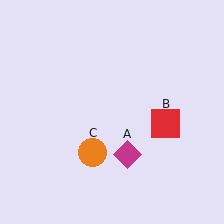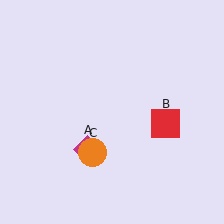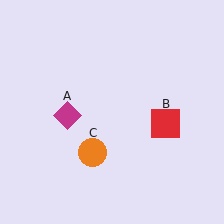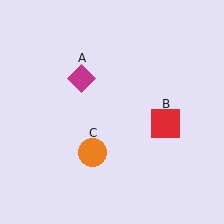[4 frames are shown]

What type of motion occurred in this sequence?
The magenta diamond (object A) rotated clockwise around the center of the scene.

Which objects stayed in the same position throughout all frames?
Red square (object B) and orange circle (object C) remained stationary.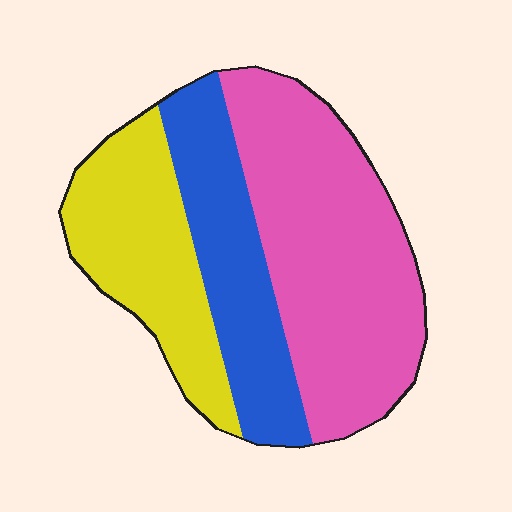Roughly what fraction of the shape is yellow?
Yellow covers about 25% of the shape.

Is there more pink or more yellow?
Pink.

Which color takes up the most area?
Pink, at roughly 45%.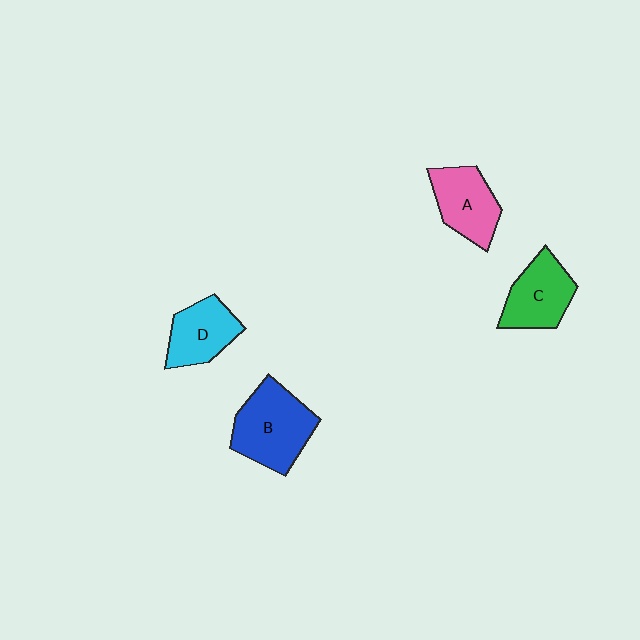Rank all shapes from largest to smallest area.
From largest to smallest: B (blue), C (green), A (pink), D (cyan).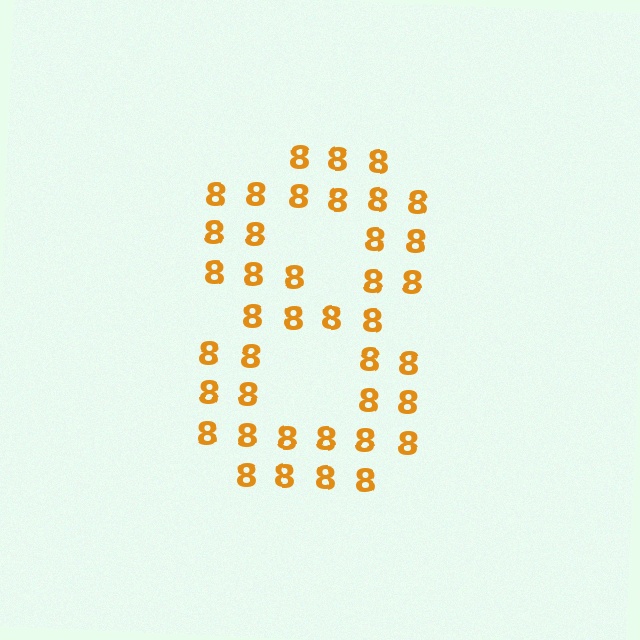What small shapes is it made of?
It is made of small digit 8's.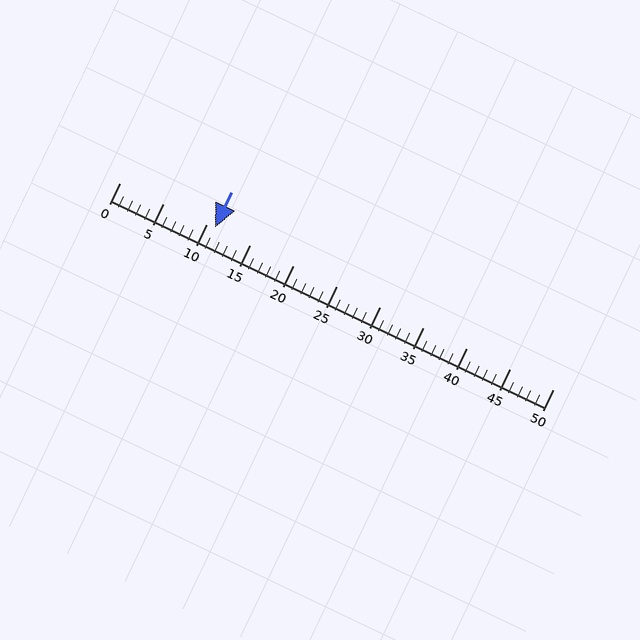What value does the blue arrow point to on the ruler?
The blue arrow points to approximately 11.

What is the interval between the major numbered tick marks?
The major tick marks are spaced 5 units apart.